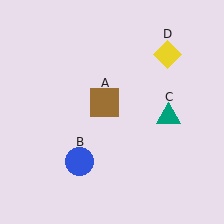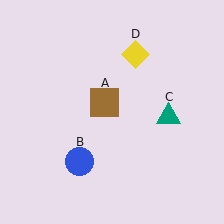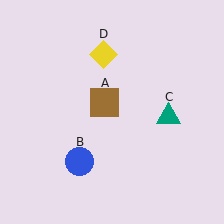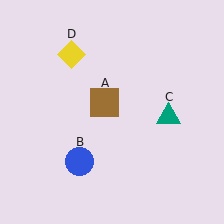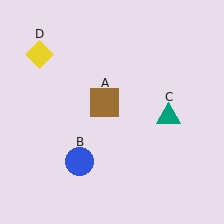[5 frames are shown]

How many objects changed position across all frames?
1 object changed position: yellow diamond (object D).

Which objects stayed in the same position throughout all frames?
Brown square (object A) and blue circle (object B) and teal triangle (object C) remained stationary.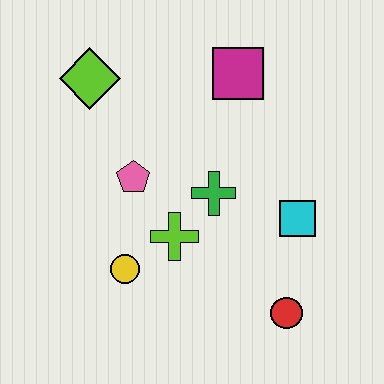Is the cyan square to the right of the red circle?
Yes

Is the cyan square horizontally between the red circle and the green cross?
No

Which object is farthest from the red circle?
The lime diamond is farthest from the red circle.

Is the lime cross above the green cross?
No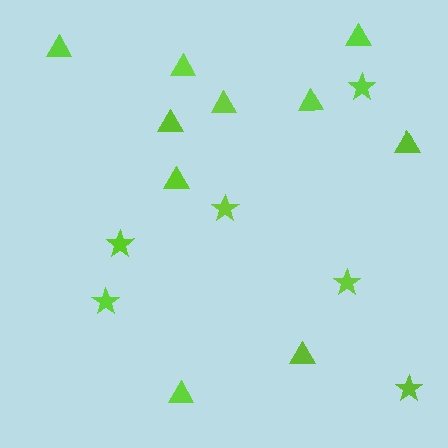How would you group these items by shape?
There are 2 groups: one group of triangles (10) and one group of stars (6).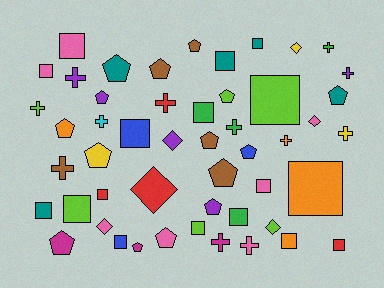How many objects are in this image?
There are 50 objects.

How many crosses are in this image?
There are 12 crosses.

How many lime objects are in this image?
There are 6 lime objects.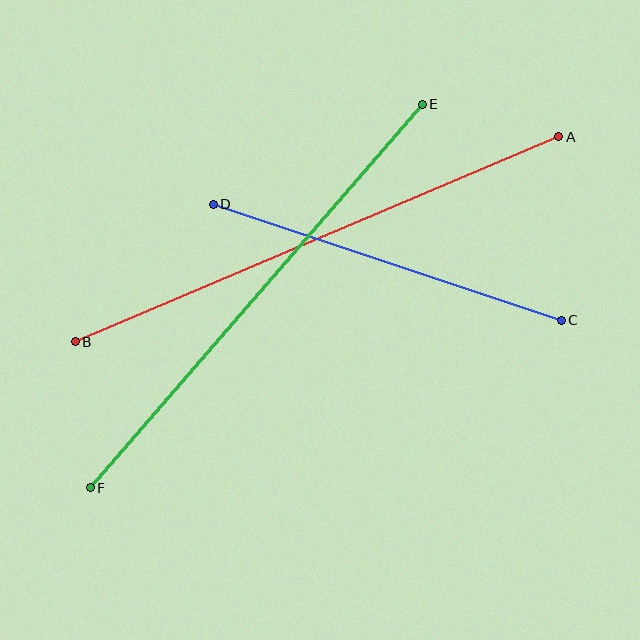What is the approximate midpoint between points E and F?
The midpoint is at approximately (256, 296) pixels.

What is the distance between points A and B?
The distance is approximately 525 pixels.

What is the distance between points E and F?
The distance is approximately 507 pixels.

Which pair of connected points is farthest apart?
Points A and B are farthest apart.